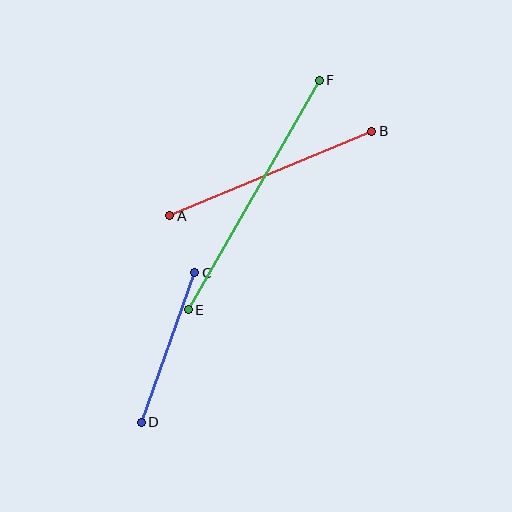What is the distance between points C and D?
The distance is approximately 159 pixels.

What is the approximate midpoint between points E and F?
The midpoint is at approximately (254, 195) pixels.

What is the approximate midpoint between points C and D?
The midpoint is at approximately (168, 347) pixels.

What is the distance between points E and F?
The distance is approximately 265 pixels.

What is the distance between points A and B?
The distance is approximately 219 pixels.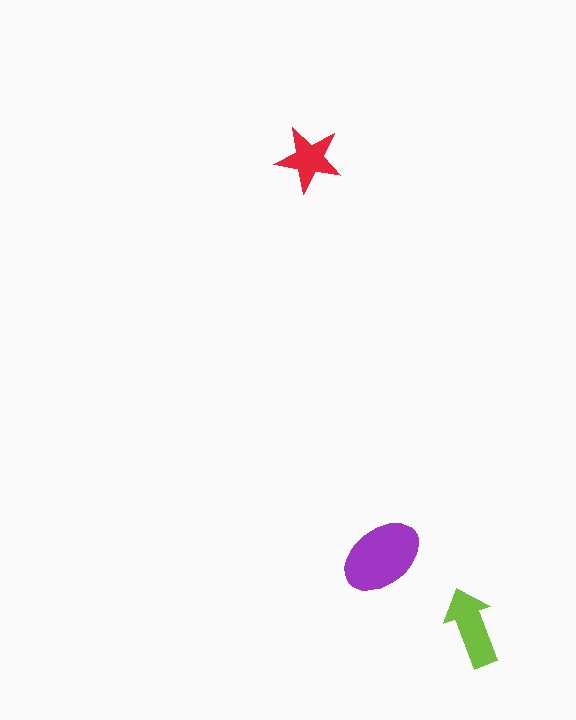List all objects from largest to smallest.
The purple ellipse, the lime arrow, the red star.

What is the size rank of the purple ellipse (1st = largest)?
1st.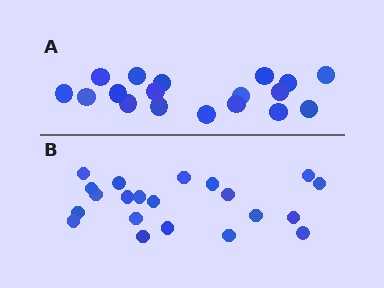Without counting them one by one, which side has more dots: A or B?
Region B (the bottom region) has more dots.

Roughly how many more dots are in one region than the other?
Region B has just a few more — roughly 2 or 3 more dots than region A.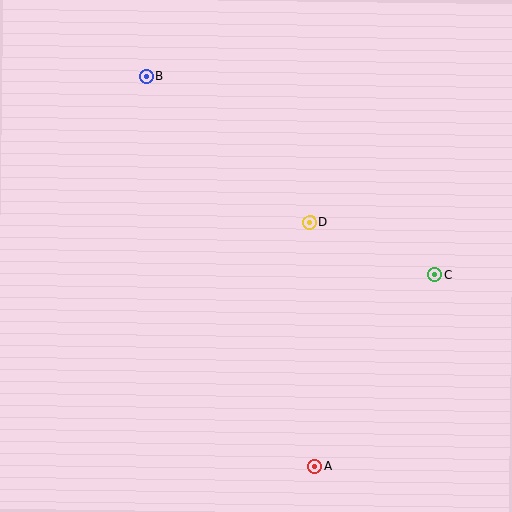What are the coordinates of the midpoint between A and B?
The midpoint between A and B is at (231, 271).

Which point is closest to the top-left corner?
Point B is closest to the top-left corner.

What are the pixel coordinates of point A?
Point A is at (315, 466).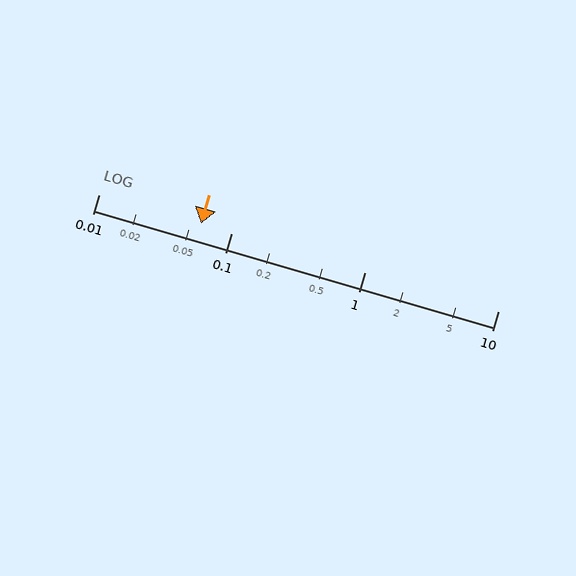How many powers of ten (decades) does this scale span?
The scale spans 3 decades, from 0.01 to 10.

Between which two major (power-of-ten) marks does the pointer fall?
The pointer is between 0.01 and 0.1.